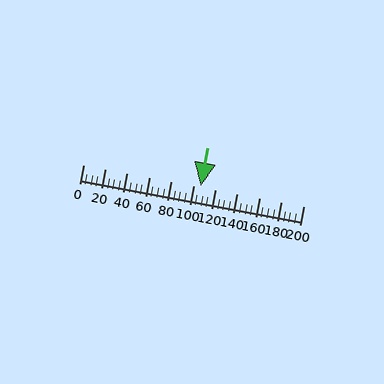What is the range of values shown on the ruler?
The ruler shows values from 0 to 200.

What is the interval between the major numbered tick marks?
The major tick marks are spaced 20 units apart.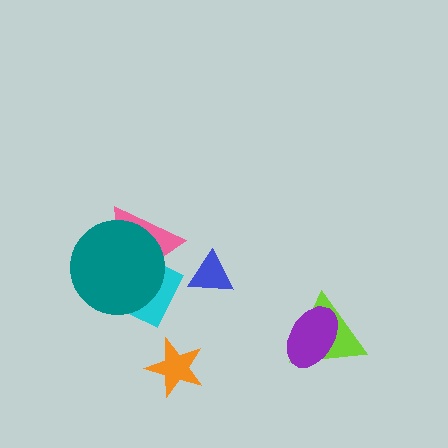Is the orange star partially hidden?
No, no other shape covers it.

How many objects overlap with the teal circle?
2 objects overlap with the teal circle.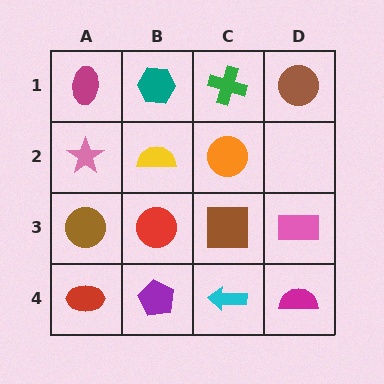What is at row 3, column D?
A pink rectangle.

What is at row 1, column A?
A magenta ellipse.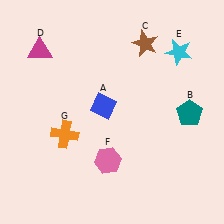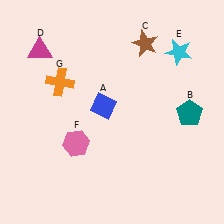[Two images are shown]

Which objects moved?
The objects that moved are: the pink hexagon (F), the orange cross (G).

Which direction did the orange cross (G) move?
The orange cross (G) moved up.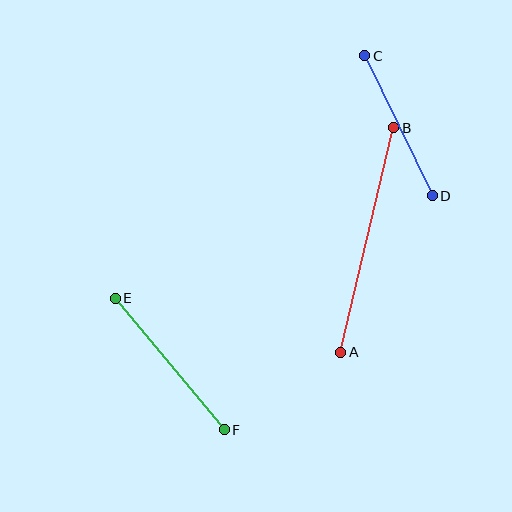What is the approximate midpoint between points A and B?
The midpoint is at approximately (367, 240) pixels.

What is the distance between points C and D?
The distance is approximately 155 pixels.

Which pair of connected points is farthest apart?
Points A and B are farthest apart.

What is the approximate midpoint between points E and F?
The midpoint is at approximately (170, 364) pixels.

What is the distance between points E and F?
The distance is approximately 171 pixels.